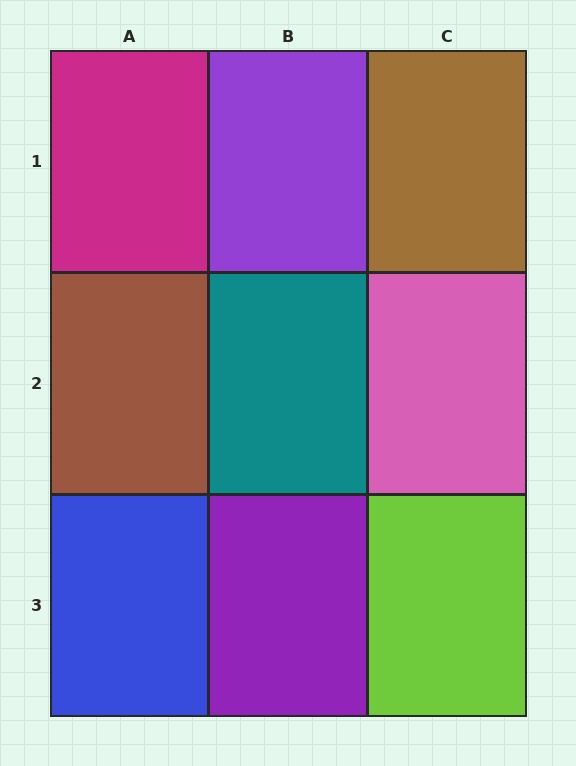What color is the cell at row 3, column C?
Lime.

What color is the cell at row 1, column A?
Magenta.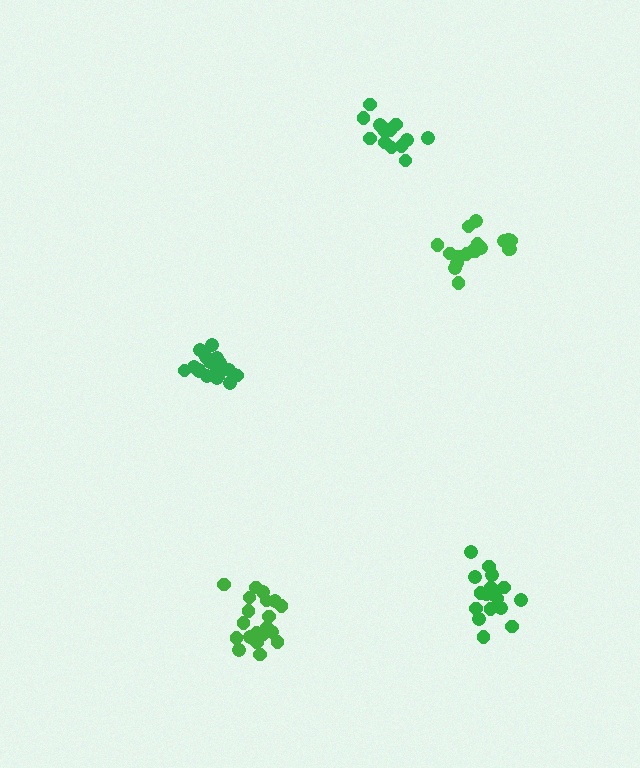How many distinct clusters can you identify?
There are 5 distinct clusters.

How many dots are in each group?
Group 1: 17 dots, Group 2: 20 dots, Group 3: 19 dots, Group 4: 19 dots, Group 5: 14 dots (89 total).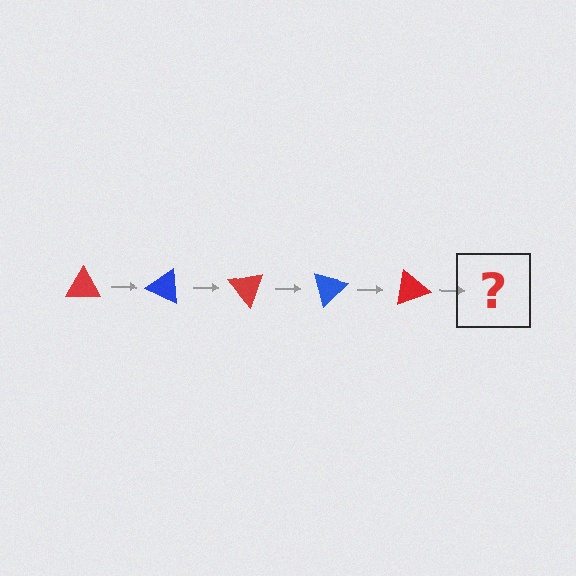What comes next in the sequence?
The next element should be a blue triangle, rotated 125 degrees from the start.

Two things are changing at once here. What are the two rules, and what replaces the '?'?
The two rules are that it rotates 25 degrees each step and the color cycles through red and blue. The '?' should be a blue triangle, rotated 125 degrees from the start.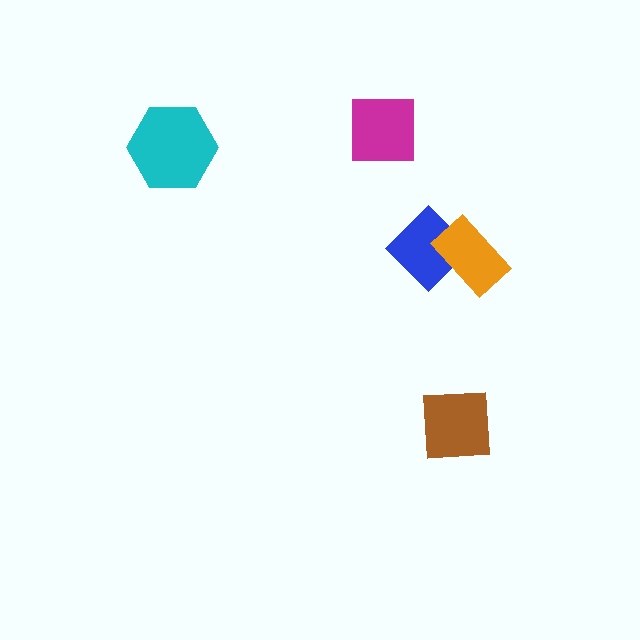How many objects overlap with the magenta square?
0 objects overlap with the magenta square.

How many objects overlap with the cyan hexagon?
0 objects overlap with the cyan hexagon.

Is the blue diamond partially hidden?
Yes, it is partially covered by another shape.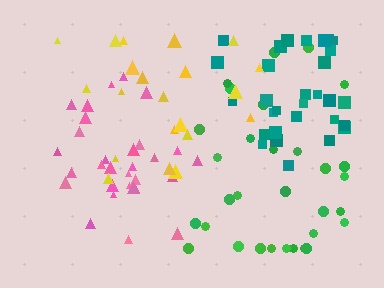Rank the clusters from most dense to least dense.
pink, teal, yellow, green.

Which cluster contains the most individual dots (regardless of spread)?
Green (31).